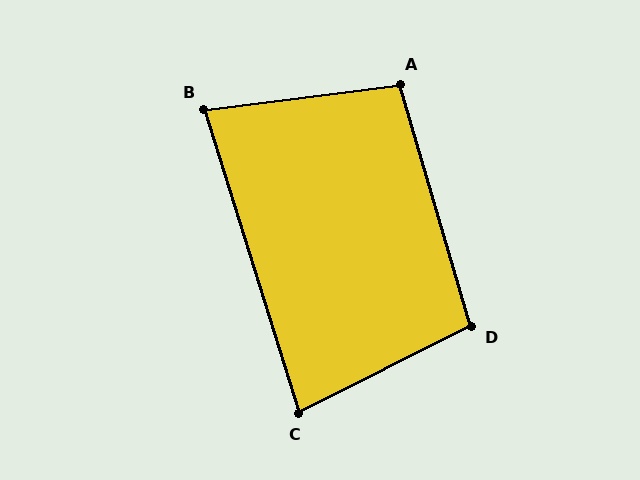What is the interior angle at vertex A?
Approximately 99 degrees (obtuse).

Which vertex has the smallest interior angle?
B, at approximately 80 degrees.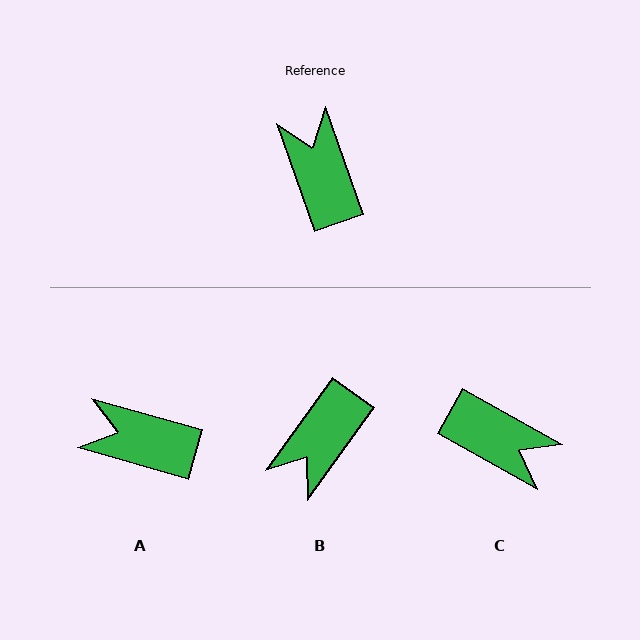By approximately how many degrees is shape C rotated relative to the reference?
Approximately 139 degrees clockwise.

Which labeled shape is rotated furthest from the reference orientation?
C, about 139 degrees away.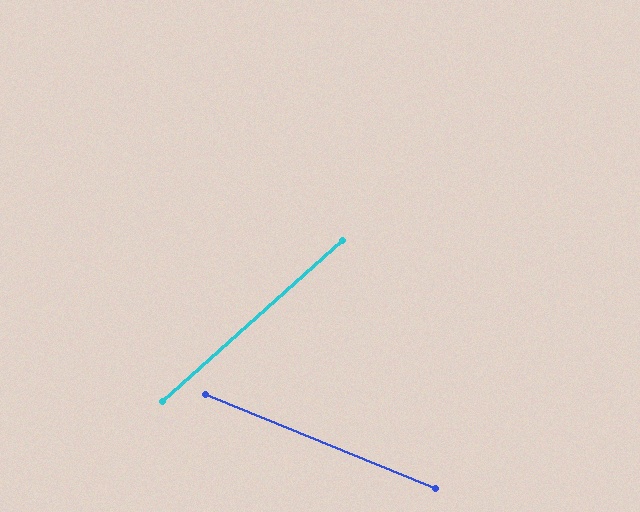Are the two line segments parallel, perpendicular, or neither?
Neither parallel nor perpendicular — they differ by about 64°.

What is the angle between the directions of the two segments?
Approximately 64 degrees.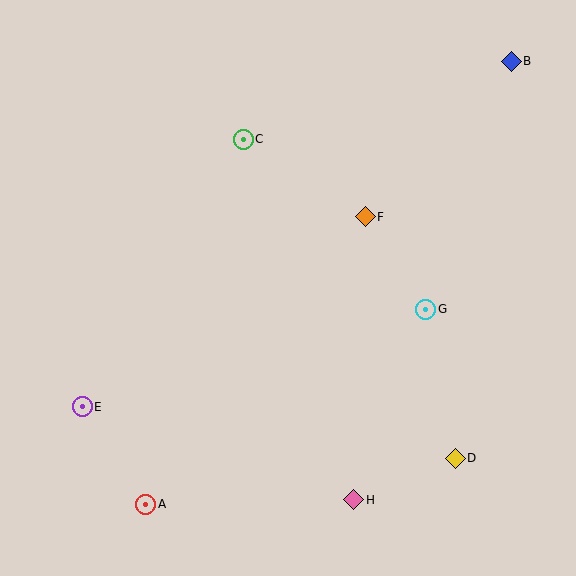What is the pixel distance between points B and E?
The distance between B and E is 551 pixels.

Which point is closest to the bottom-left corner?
Point A is closest to the bottom-left corner.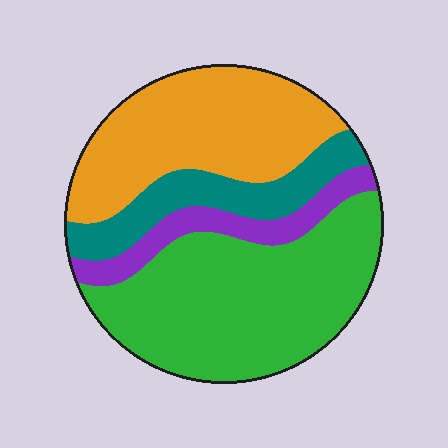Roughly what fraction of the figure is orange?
Orange covers around 30% of the figure.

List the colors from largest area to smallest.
From largest to smallest: green, orange, teal, purple.